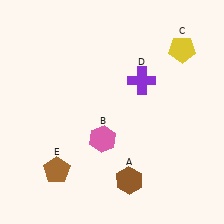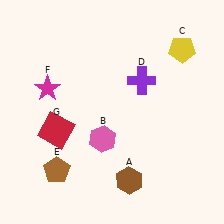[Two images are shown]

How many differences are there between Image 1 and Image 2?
There are 2 differences between the two images.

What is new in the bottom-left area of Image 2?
A red square (G) was added in the bottom-left area of Image 2.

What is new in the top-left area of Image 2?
A magenta star (F) was added in the top-left area of Image 2.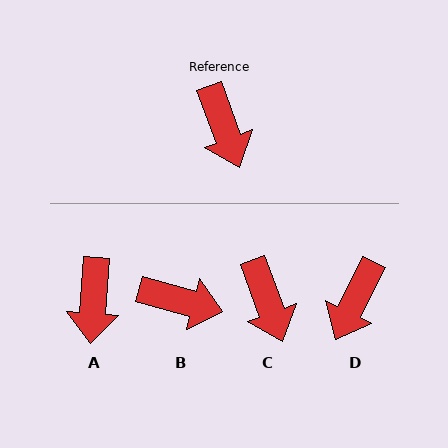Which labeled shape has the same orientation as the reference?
C.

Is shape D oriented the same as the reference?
No, it is off by about 47 degrees.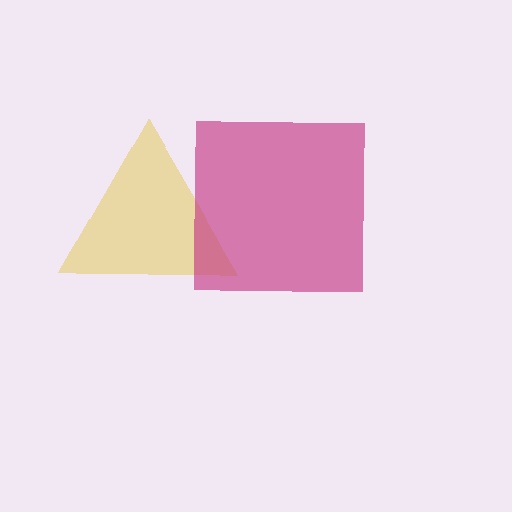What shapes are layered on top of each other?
The layered shapes are: a yellow triangle, a magenta square.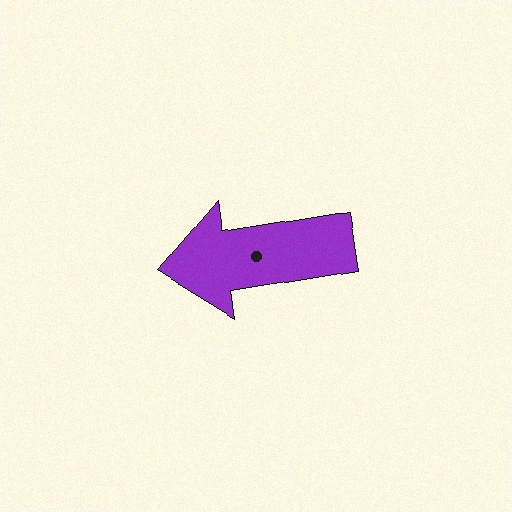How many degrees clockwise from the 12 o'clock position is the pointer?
Approximately 261 degrees.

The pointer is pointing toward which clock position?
Roughly 9 o'clock.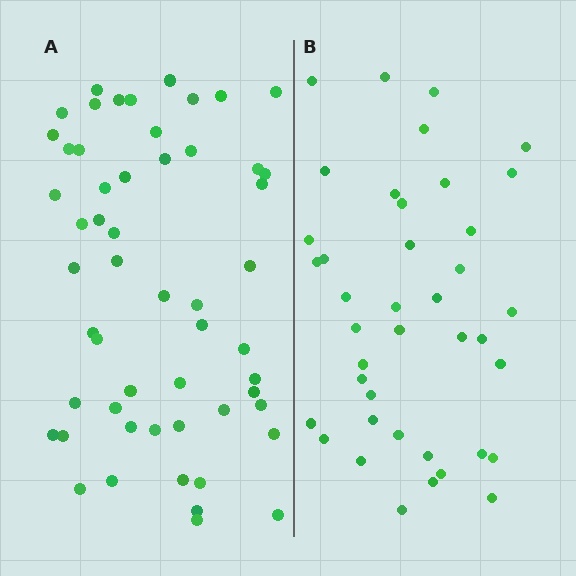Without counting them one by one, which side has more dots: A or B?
Region A (the left region) has more dots.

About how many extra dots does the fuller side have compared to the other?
Region A has approximately 15 more dots than region B.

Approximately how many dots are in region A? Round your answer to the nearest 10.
About 50 dots. (The exact count is 54, which rounds to 50.)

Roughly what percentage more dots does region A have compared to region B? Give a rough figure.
About 35% more.